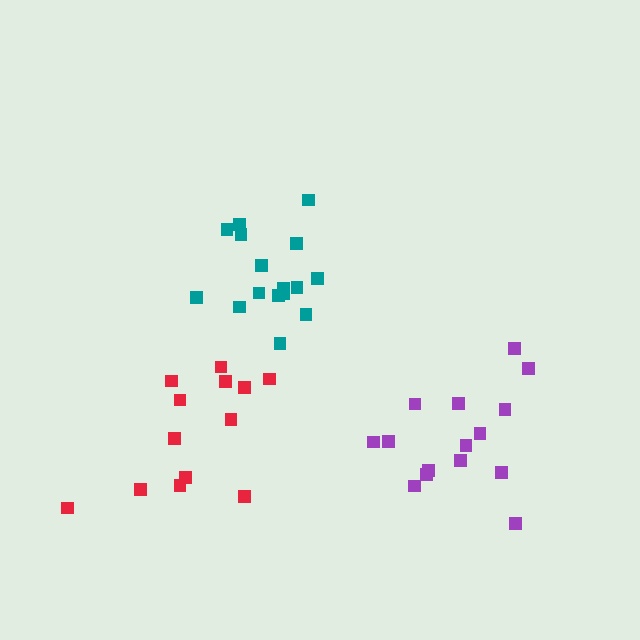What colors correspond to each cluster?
The clusters are colored: red, teal, purple.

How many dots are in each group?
Group 1: 13 dots, Group 2: 16 dots, Group 3: 15 dots (44 total).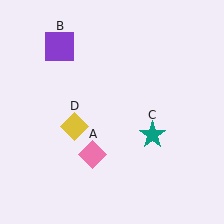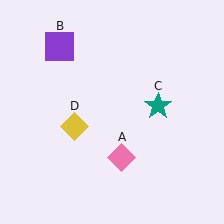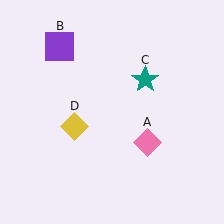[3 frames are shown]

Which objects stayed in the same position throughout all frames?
Purple square (object B) and yellow diamond (object D) remained stationary.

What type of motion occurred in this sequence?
The pink diamond (object A), teal star (object C) rotated counterclockwise around the center of the scene.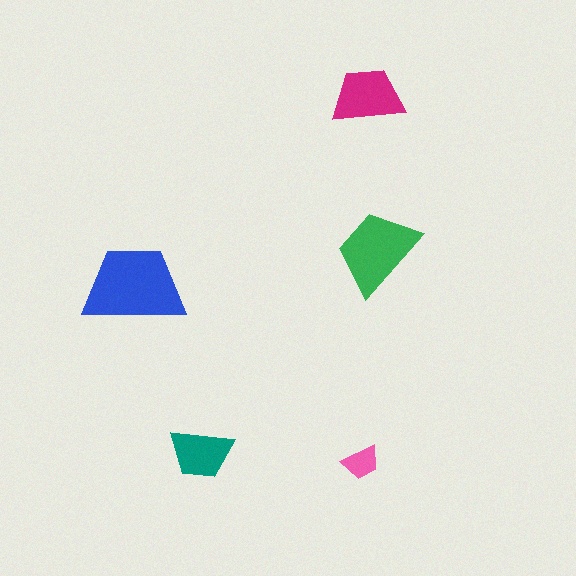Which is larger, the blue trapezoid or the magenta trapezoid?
The blue one.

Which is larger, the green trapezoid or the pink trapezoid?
The green one.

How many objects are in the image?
There are 5 objects in the image.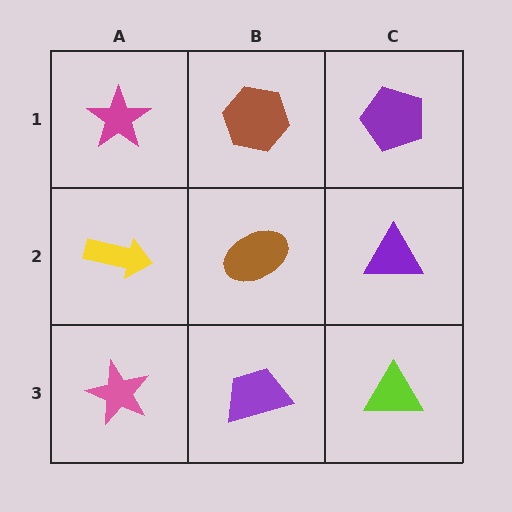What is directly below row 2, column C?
A lime triangle.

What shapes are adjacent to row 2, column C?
A purple pentagon (row 1, column C), a lime triangle (row 3, column C), a brown ellipse (row 2, column B).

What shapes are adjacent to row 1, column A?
A yellow arrow (row 2, column A), a brown hexagon (row 1, column B).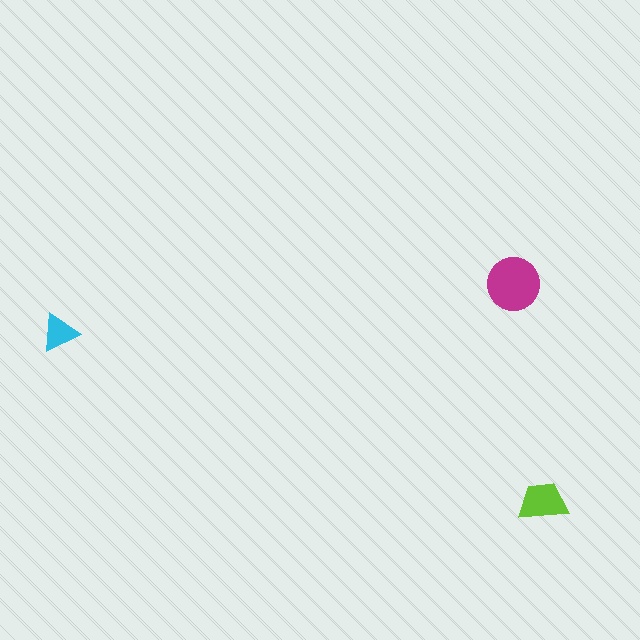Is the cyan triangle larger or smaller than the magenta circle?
Smaller.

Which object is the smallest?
The cyan triangle.